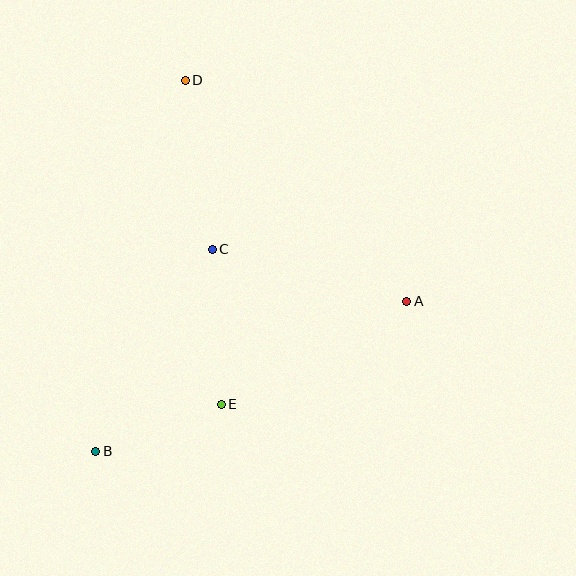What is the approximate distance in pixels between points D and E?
The distance between D and E is approximately 326 pixels.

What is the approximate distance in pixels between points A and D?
The distance between A and D is approximately 313 pixels.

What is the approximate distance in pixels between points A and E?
The distance between A and E is approximately 212 pixels.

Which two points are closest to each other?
Points B and E are closest to each other.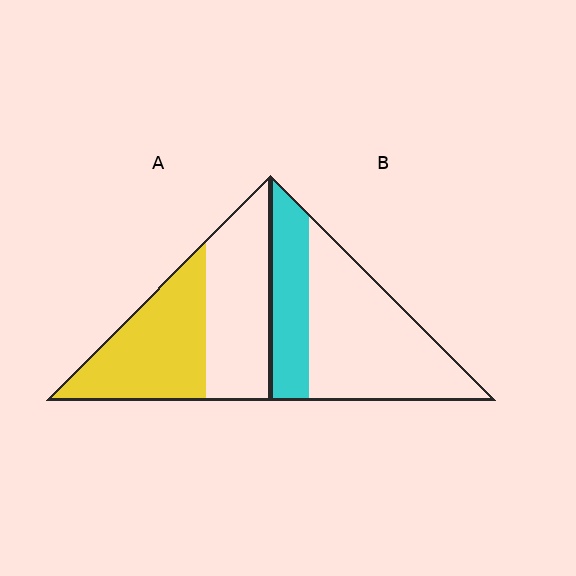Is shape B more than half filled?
No.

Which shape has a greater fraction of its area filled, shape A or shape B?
Shape A.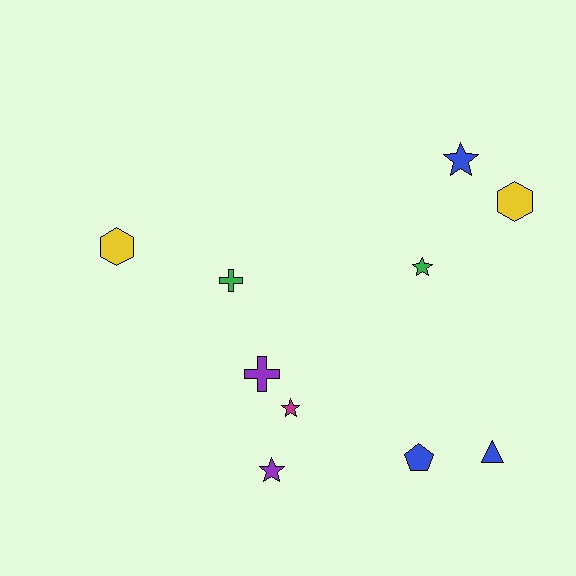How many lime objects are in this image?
There are no lime objects.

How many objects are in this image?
There are 10 objects.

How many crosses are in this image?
There are 2 crosses.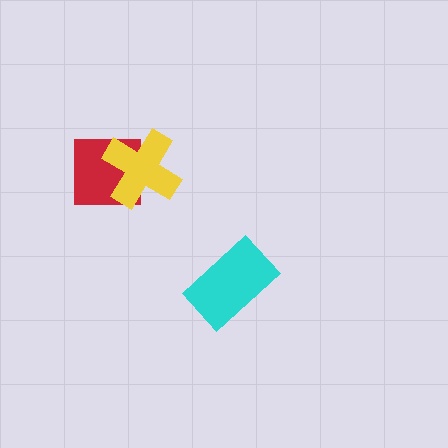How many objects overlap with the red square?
1 object overlaps with the red square.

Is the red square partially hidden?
Yes, it is partially covered by another shape.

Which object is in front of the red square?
The yellow cross is in front of the red square.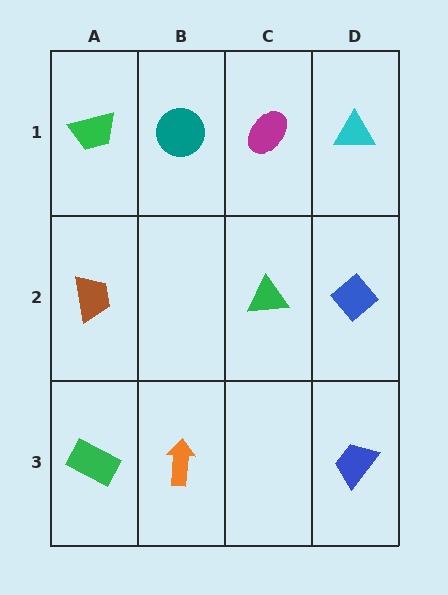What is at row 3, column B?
An orange arrow.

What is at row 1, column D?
A cyan triangle.